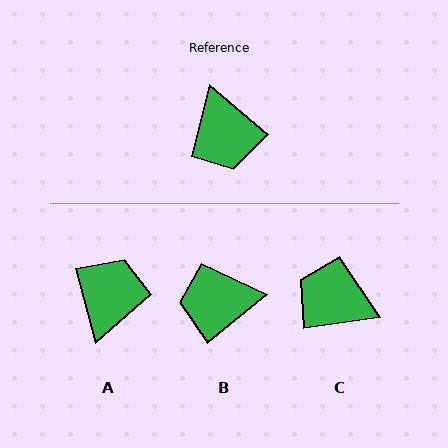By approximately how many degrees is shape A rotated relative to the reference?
Approximately 146 degrees counter-clockwise.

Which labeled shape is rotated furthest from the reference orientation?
A, about 146 degrees away.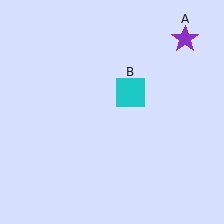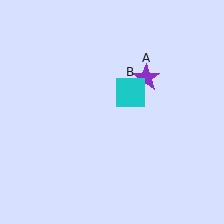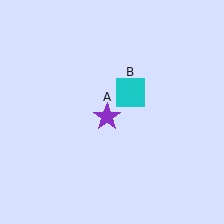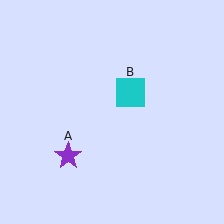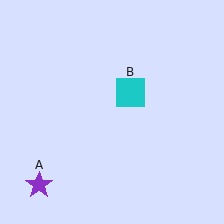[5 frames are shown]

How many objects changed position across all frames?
1 object changed position: purple star (object A).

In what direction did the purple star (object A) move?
The purple star (object A) moved down and to the left.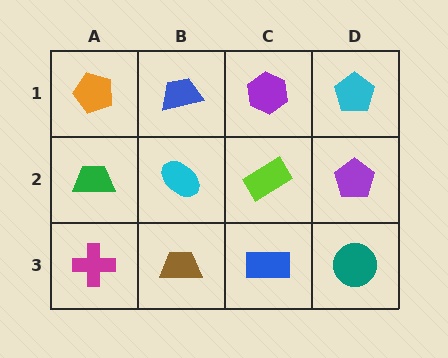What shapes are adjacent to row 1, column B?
A cyan ellipse (row 2, column B), an orange pentagon (row 1, column A), a purple hexagon (row 1, column C).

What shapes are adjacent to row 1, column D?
A purple pentagon (row 2, column D), a purple hexagon (row 1, column C).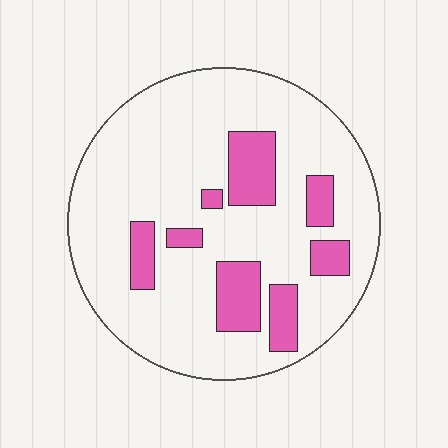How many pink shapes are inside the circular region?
8.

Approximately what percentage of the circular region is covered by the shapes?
Approximately 20%.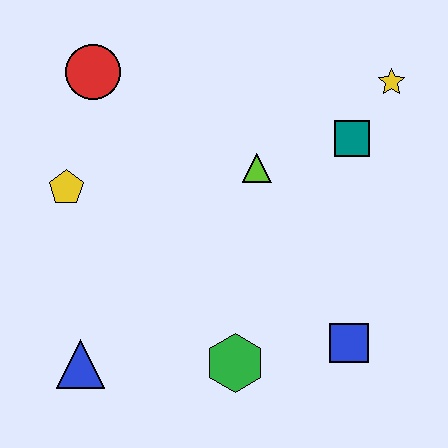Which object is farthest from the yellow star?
The blue triangle is farthest from the yellow star.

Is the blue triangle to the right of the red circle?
No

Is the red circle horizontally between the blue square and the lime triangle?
No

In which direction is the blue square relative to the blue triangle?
The blue square is to the right of the blue triangle.